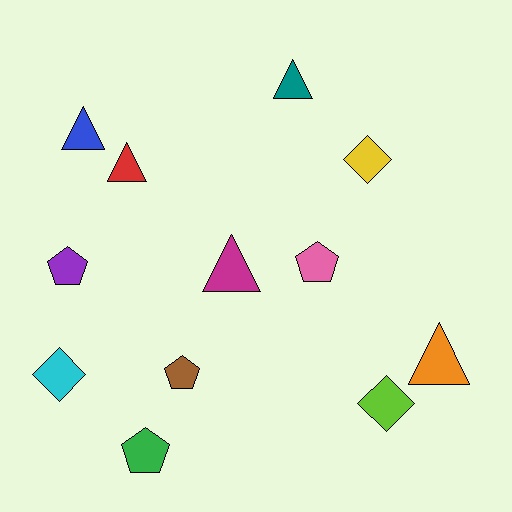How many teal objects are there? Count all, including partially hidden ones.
There is 1 teal object.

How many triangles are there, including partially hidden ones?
There are 5 triangles.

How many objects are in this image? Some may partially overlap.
There are 12 objects.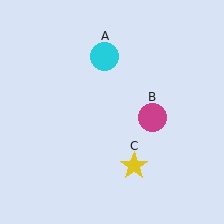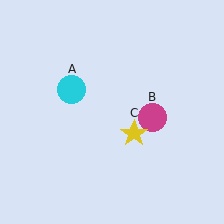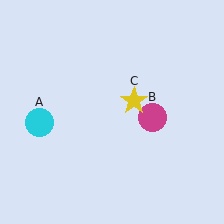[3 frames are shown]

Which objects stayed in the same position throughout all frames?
Magenta circle (object B) remained stationary.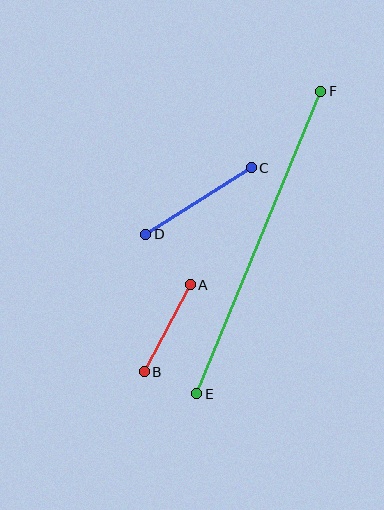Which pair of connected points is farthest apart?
Points E and F are farthest apart.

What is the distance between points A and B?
The distance is approximately 99 pixels.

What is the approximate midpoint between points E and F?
The midpoint is at approximately (259, 242) pixels.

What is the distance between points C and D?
The distance is approximately 125 pixels.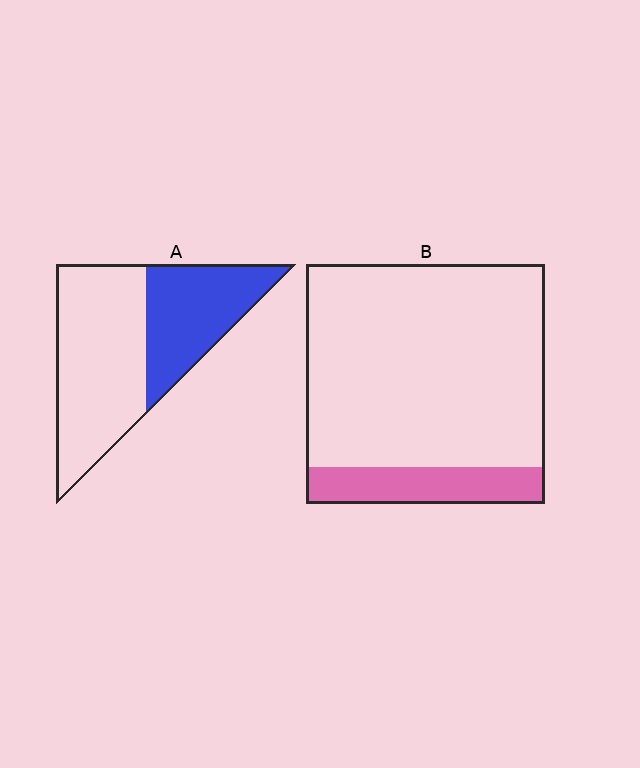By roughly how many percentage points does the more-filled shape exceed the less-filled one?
By roughly 25 percentage points (A over B).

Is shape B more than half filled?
No.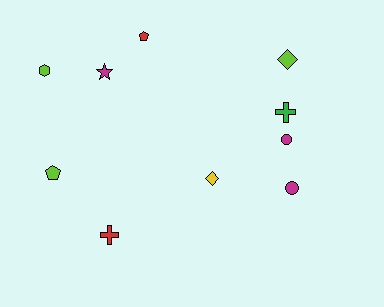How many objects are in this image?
There are 10 objects.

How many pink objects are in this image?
There are no pink objects.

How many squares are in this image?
There are no squares.